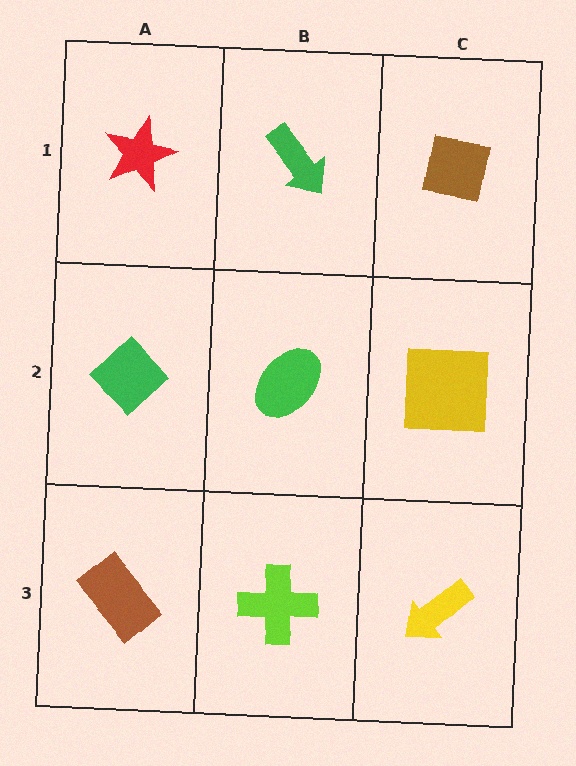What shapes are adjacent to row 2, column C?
A brown square (row 1, column C), a yellow arrow (row 3, column C), a green ellipse (row 2, column B).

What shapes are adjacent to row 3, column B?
A green ellipse (row 2, column B), a brown rectangle (row 3, column A), a yellow arrow (row 3, column C).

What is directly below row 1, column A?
A green diamond.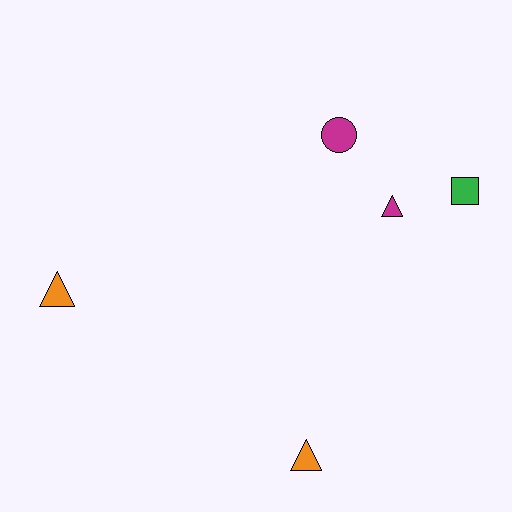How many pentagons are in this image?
There are no pentagons.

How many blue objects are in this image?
There are no blue objects.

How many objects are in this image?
There are 5 objects.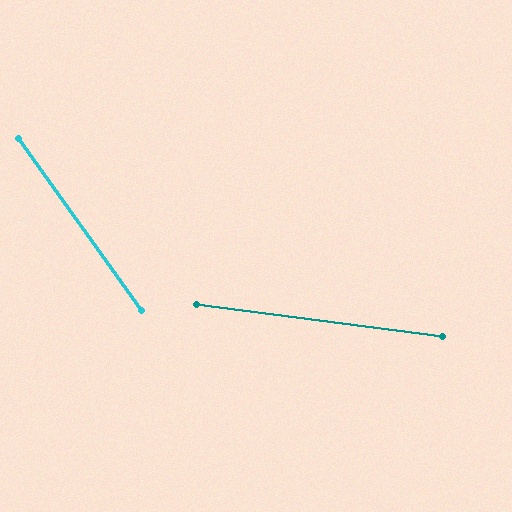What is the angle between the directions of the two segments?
Approximately 47 degrees.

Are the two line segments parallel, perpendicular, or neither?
Neither parallel nor perpendicular — they differ by about 47°.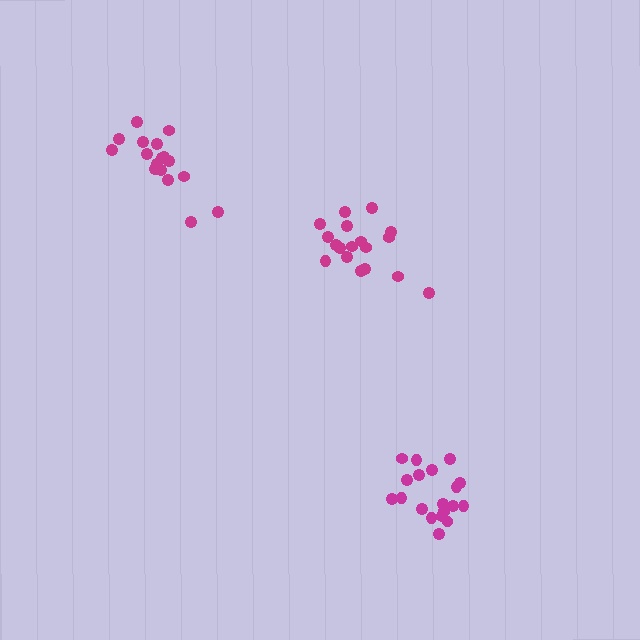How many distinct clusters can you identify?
There are 3 distinct clusters.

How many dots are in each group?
Group 1: 19 dots, Group 2: 17 dots, Group 3: 18 dots (54 total).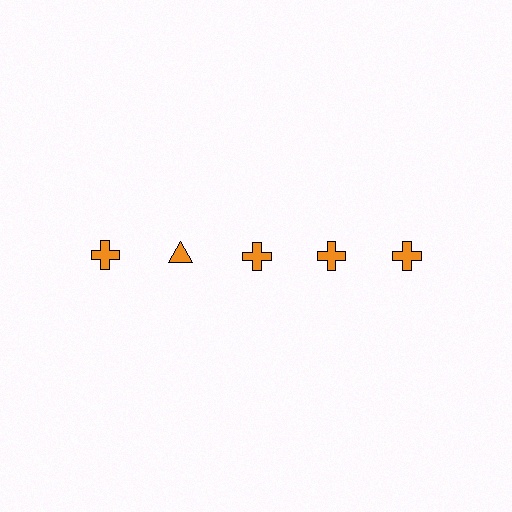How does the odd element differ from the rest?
It has a different shape: triangle instead of cross.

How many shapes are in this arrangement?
There are 5 shapes arranged in a grid pattern.